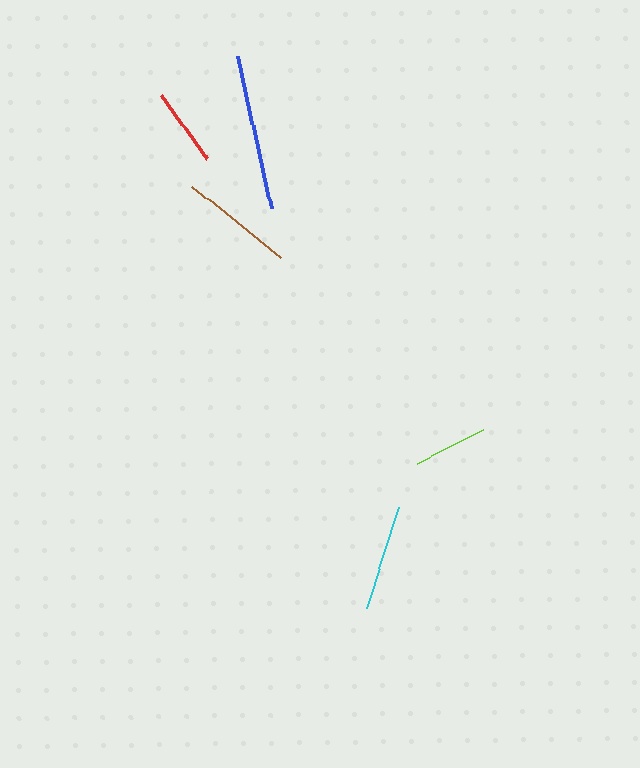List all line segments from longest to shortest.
From longest to shortest: blue, brown, cyan, red, lime.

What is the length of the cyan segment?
The cyan segment is approximately 106 pixels long.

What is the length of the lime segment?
The lime segment is approximately 74 pixels long.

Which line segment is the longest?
The blue line is the longest at approximately 155 pixels.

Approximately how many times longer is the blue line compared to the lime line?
The blue line is approximately 2.1 times the length of the lime line.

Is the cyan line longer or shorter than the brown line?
The brown line is longer than the cyan line.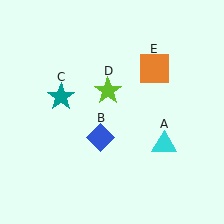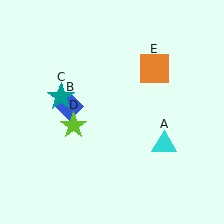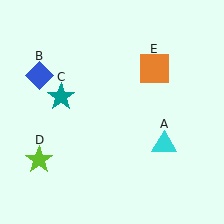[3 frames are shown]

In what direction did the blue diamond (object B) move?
The blue diamond (object B) moved up and to the left.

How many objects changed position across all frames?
2 objects changed position: blue diamond (object B), lime star (object D).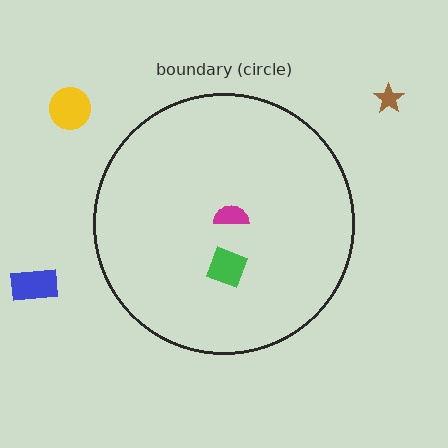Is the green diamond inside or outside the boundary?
Inside.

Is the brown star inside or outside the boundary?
Outside.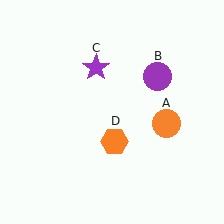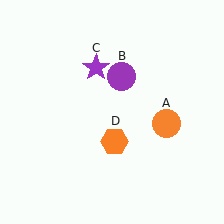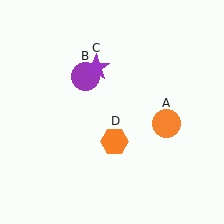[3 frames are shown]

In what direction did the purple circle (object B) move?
The purple circle (object B) moved left.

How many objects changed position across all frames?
1 object changed position: purple circle (object B).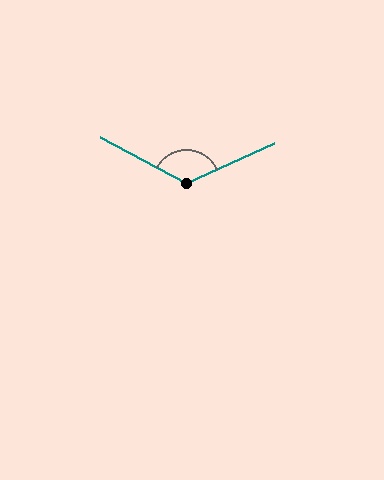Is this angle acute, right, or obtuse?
It is obtuse.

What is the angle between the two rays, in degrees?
Approximately 127 degrees.